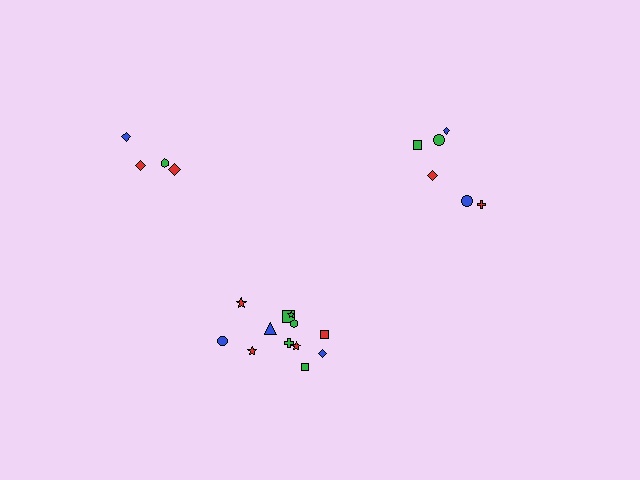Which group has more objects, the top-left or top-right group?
The top-right group.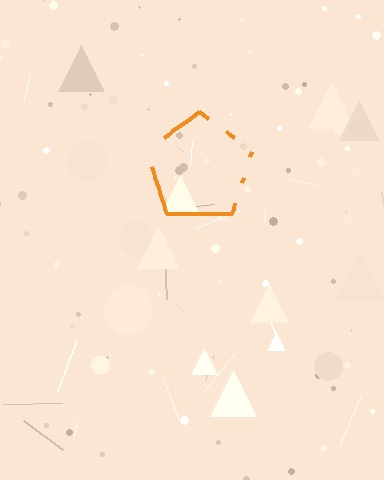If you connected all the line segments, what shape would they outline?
They would outline a pentagon.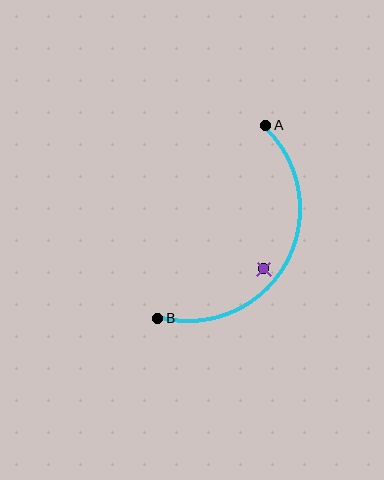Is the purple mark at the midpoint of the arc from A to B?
No — the purple mark does not lie on the arc at all. It sits slightly inside the curve.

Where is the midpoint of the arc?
The arc midpoint is the point on the curve farthest from the straight line joining A and B. It sits to the right of that line.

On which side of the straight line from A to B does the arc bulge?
The arc bulges to the right of the straight line connecting A and B.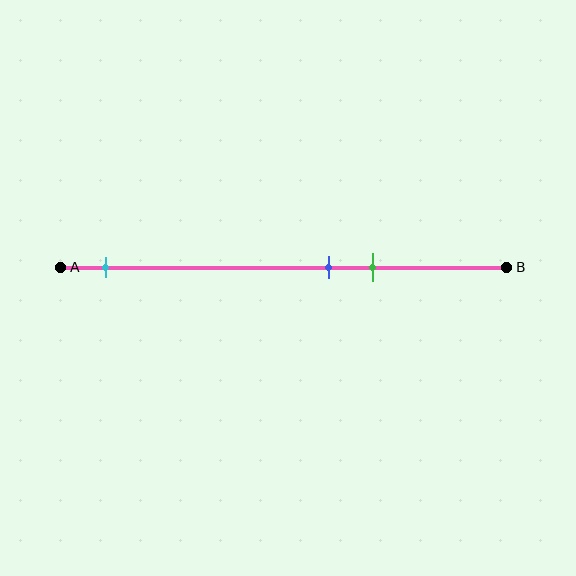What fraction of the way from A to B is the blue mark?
The blue mark is approximately 60% (0.6) of the way from A to B.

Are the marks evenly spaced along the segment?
No, the marks are not evenly spaced.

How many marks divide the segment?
There are 3 marks dividing the segment.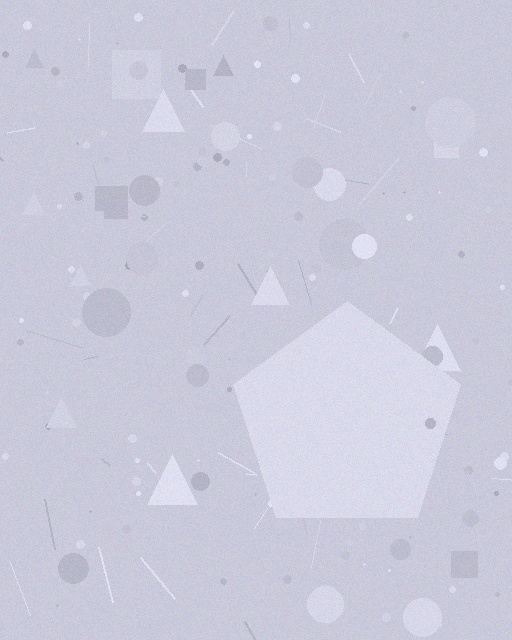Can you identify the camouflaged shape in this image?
The camouflaged shape is a pentagon.